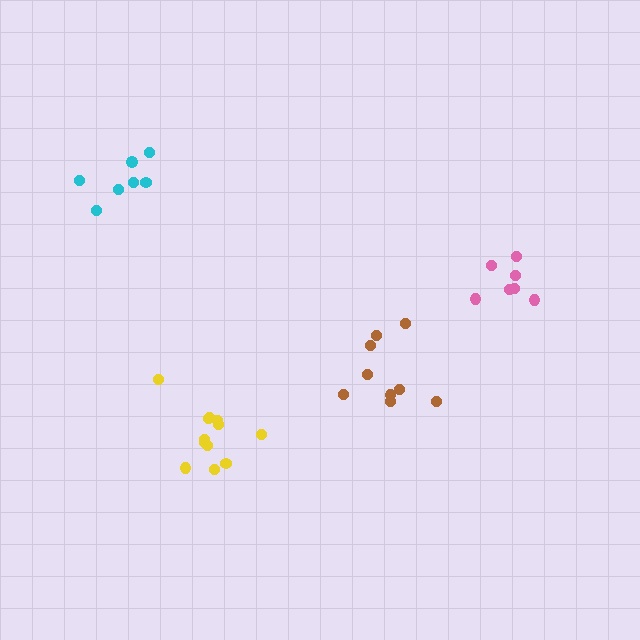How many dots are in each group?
Group 1: 7 dots, Group 2: 7 dots, Group 3: 12 dots, Group 4: 9 dots (35 total).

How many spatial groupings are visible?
There are 4 spatial groupings.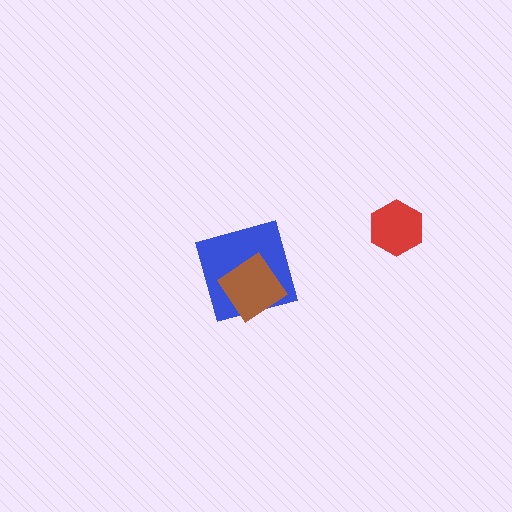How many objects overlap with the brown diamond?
1 object overlaps with the brown diamond.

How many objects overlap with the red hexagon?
0 objects overlap with the red hexagon.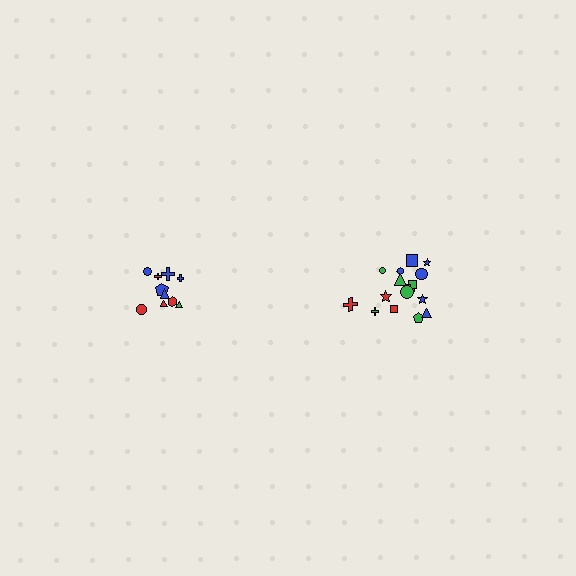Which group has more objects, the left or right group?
The right group.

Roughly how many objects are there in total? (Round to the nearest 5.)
Roughly 30 objects in total.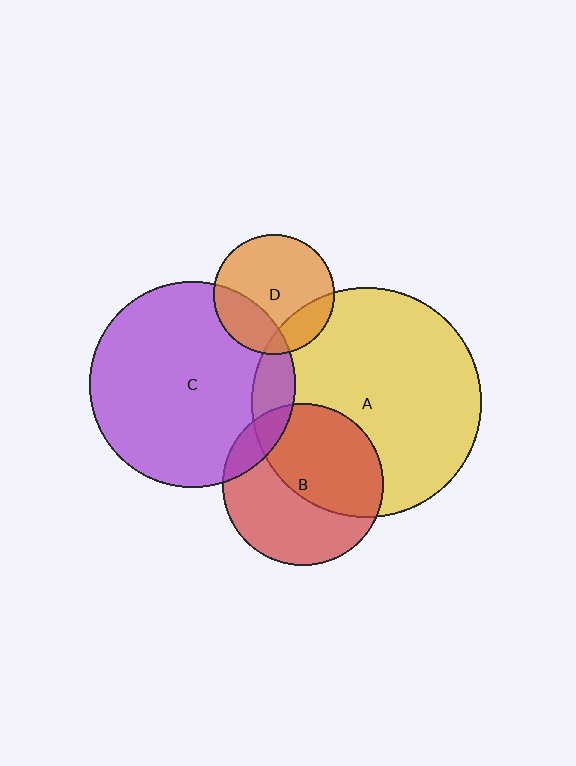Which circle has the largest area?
Circle A (yellow).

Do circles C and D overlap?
Yes.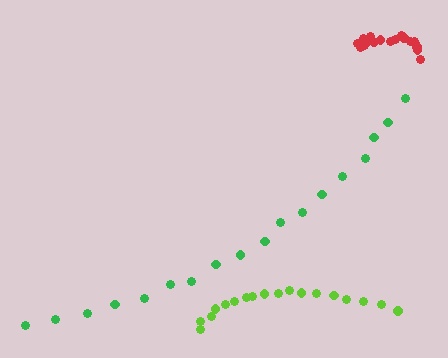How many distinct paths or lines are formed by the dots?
There are 3 distinct paths.